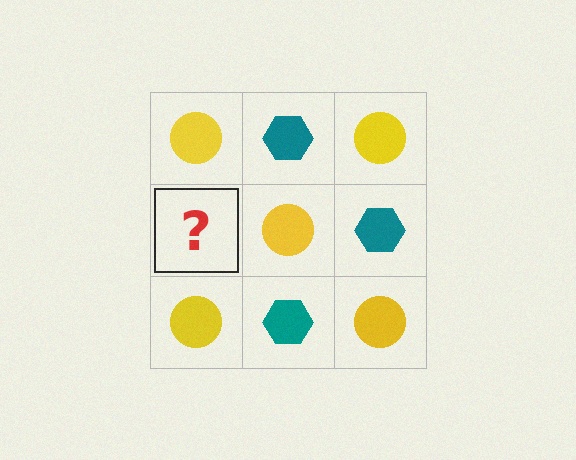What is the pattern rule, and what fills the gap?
The rule is that it alternates yellow circle and teal hexagon in a checkerboard pattern. The gap should be filled with a teal hexagon.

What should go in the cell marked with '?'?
The missing cell should contain a teal hexagon.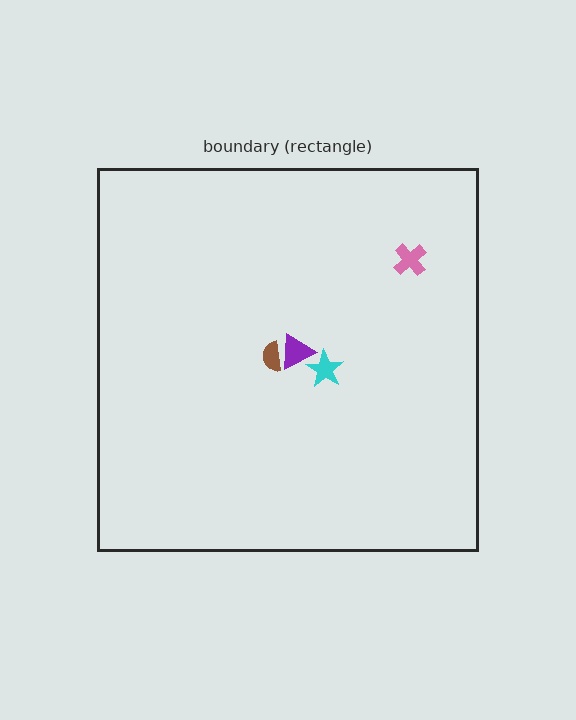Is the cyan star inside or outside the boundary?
Inside.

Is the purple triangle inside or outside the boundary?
Inside.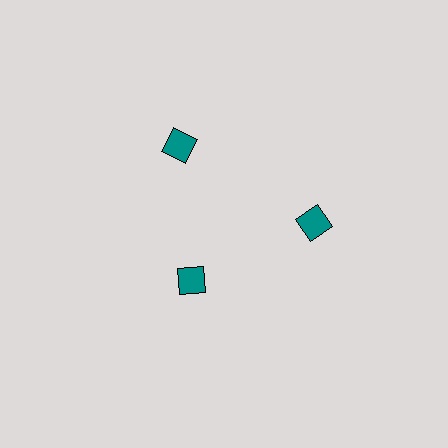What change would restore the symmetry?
The symmetry would be restored by moving it outward, back onto the ring so that all 3 diamonds sit at equal angles and equal distance from the center.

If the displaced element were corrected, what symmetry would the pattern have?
It would have 3-fold rotational symmetry — the pattern would map onto itself every 120 degrees.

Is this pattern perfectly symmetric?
No. The 3 teal diamonds are arranged in a ring, but one element near the 7 o'clock position is pulled inward toward the center, breaking the 3-fold rotational symmetry.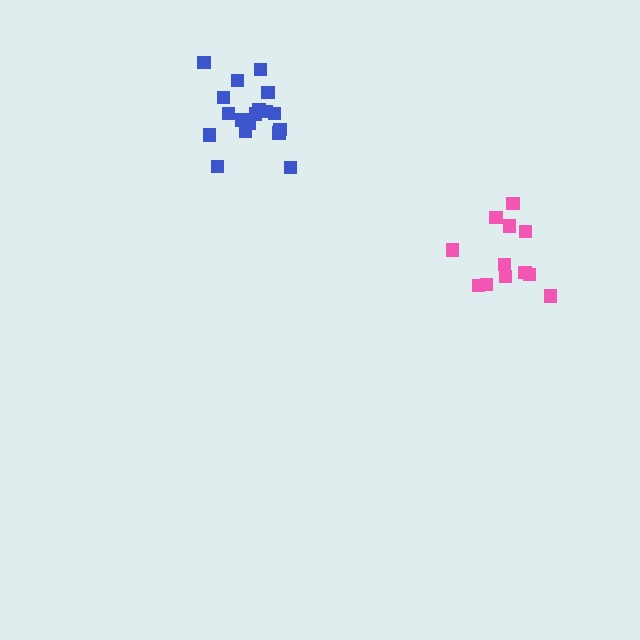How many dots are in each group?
Group 1: 12 dots, Group 2: 18 dots (30 total).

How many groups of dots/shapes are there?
There are 2 groups.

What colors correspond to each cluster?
The clusters are colored: pink, blue.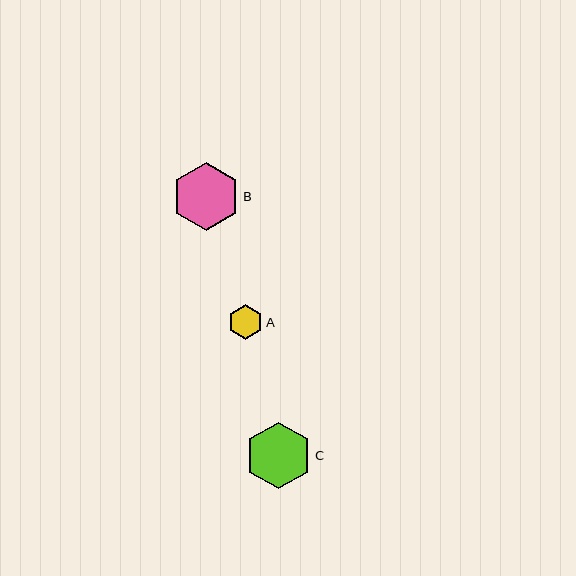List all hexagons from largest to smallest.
From largest to smallest: B, C, A.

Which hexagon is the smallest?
Hexagon A is the smallest with a size of approximately 35 pixels.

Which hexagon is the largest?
Hexagon B is the largest with a size of approximately 68 pixels.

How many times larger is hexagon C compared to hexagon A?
Hexagon C is approximately 1.9 times the size of hexagon A.